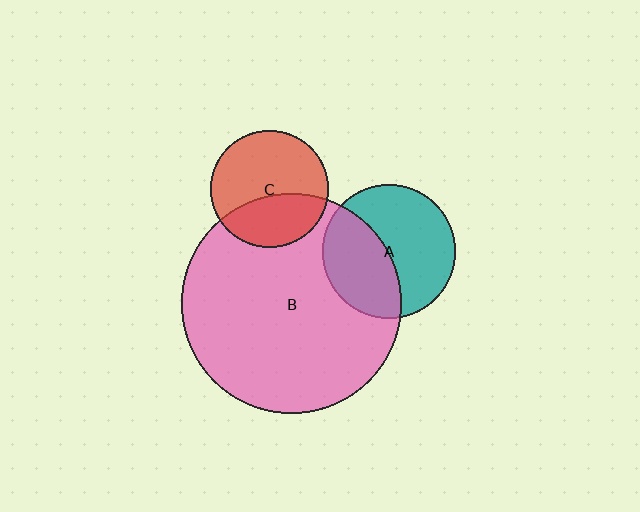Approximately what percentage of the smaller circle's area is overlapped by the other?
Approximately 45%.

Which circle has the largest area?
Circle B (pink).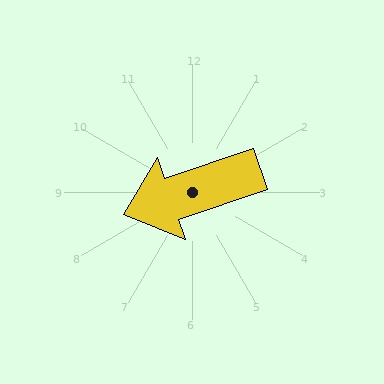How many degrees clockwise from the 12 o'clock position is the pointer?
Approximately 251 degrees.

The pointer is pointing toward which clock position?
Roughly 8 o'clock.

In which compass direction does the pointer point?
West.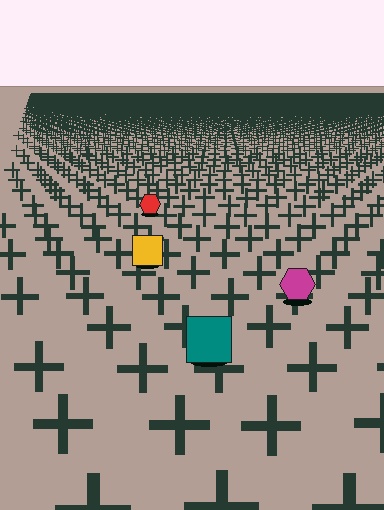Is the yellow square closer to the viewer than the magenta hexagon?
No. The magenta hexagon is closer — you can tell from the texture gradient: the ground texture is coarser near it.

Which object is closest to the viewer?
The teal square is closest. The texture marks near it are larger and more spread out.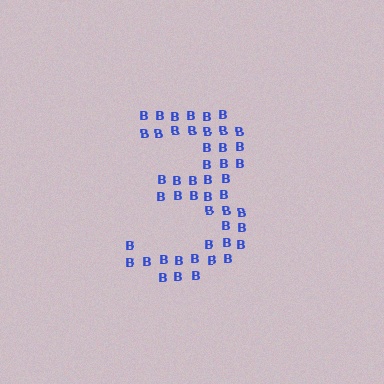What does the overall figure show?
The overall figure shows the digit 3.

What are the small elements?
The small elements are letter B's.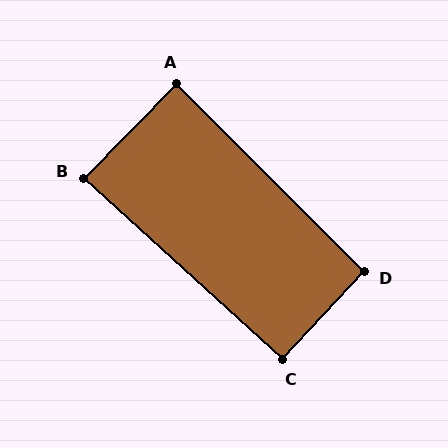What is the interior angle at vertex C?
Approximately 90 degrees (approximately right).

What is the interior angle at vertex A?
Approximately 90 degrees (approximately right).